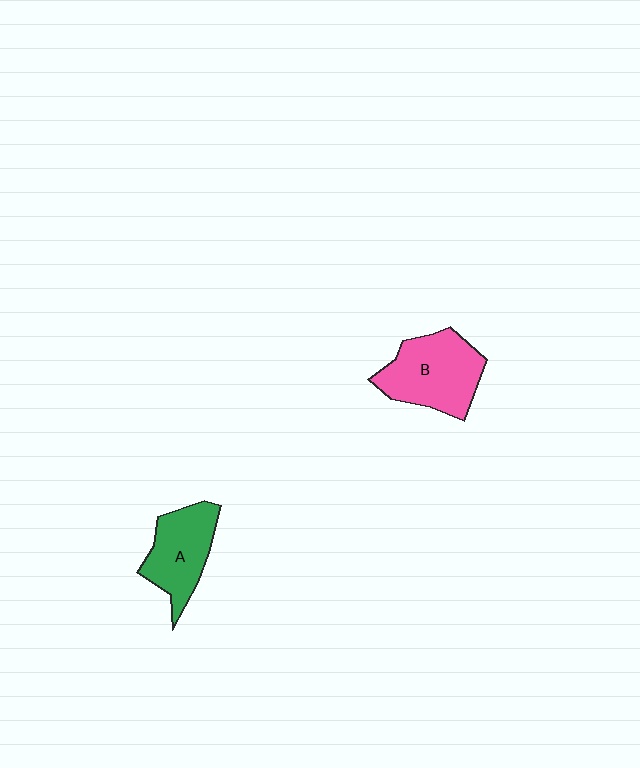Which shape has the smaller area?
Shape A (green).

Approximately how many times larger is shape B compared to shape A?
Approximately 1.2 times.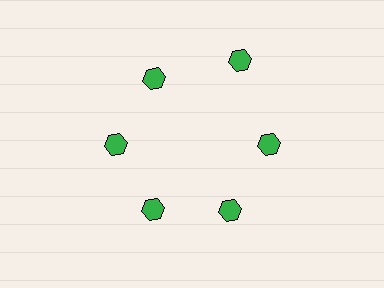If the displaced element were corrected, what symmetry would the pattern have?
It would have 6-fold rotational symmetry — the pattern would map onto itself every 60 degrees.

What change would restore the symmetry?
The symmetry would be restored by moving it inward, back onto the ring so that all 6 hexagons sit at equal angles and equal distance from the center.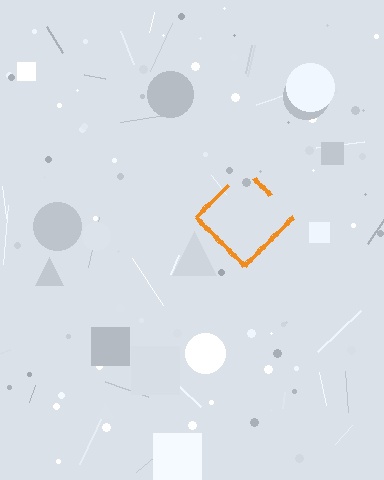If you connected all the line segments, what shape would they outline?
They would outline a diamond.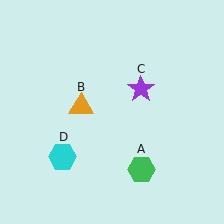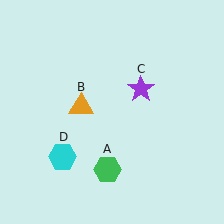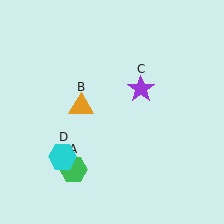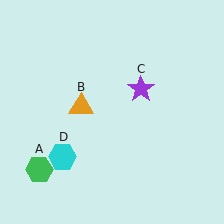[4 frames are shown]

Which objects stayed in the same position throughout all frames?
Orange triangle (object B) and purple star (object C) and cyan hexagon (object D) remained stationary.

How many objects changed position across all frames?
1 object changed position: green hexagon (object A).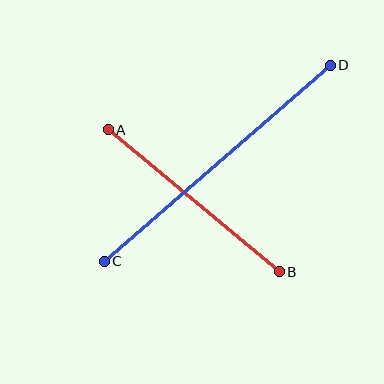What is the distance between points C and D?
The distance is approximately 299 pixels.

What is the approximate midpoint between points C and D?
The midpoint is at approximately (217, 163) pixels.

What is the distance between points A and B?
The distance is approximately 222 pixels.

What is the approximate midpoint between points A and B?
The midpoint is at approximately (194, 201) pixels.